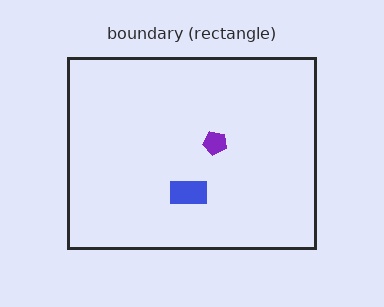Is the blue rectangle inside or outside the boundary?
Inside.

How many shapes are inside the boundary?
2 inside, 0 outside.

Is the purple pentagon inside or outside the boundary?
Inside.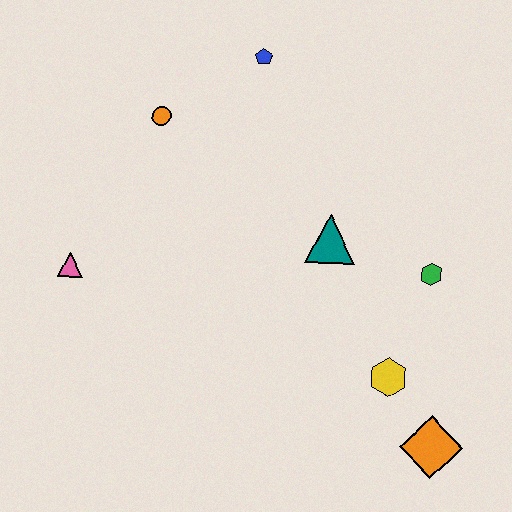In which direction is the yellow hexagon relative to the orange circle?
The yellow hexagon is below the orange circle.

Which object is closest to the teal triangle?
The green hexagon is closest to the teal triangle.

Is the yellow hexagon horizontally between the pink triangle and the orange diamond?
Yes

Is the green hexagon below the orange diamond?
No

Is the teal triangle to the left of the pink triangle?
No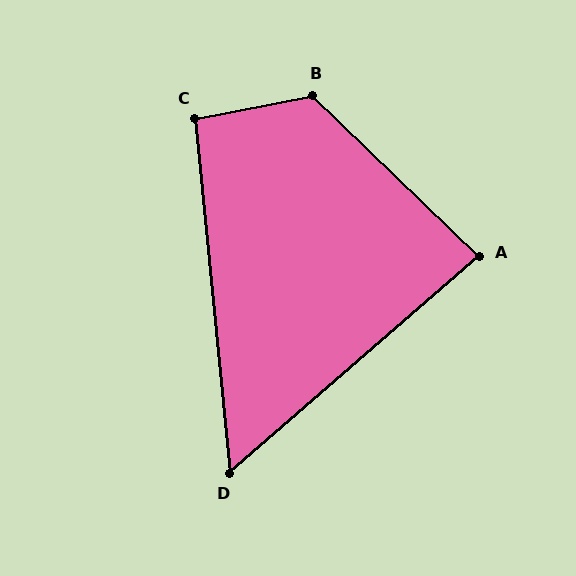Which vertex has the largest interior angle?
B, at approximately 125 degrees.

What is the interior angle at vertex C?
Approximately 95 degrees (obtuse).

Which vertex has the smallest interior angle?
D, at approximately 55 degrees.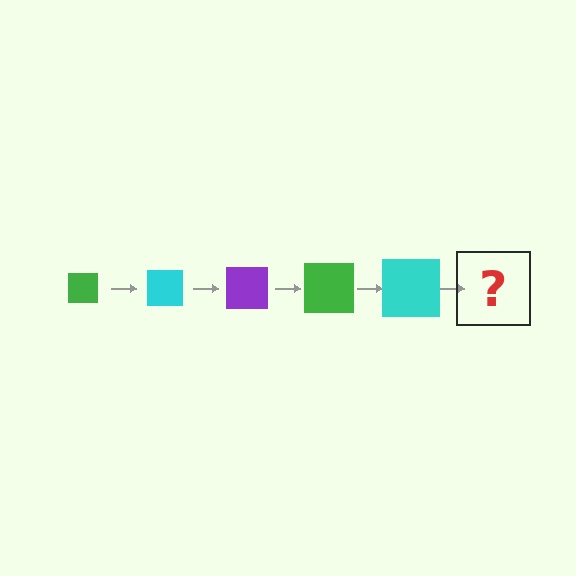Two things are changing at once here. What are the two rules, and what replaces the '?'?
The two rules are that the square grows larger each step and the color cycles through green, cyan, and purple. The '?' should be a purple square, larger than the previous one.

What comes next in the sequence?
The next element should be a purple square, larger than the previous one.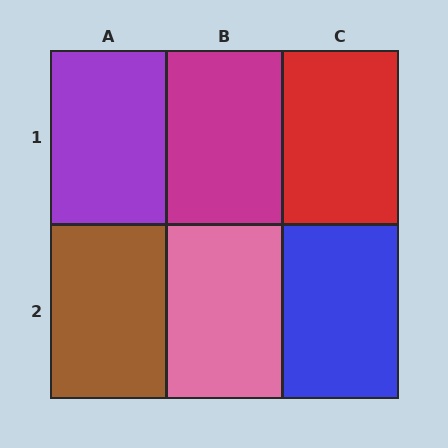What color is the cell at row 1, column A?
Purple.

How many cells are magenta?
1 cell is magenta.